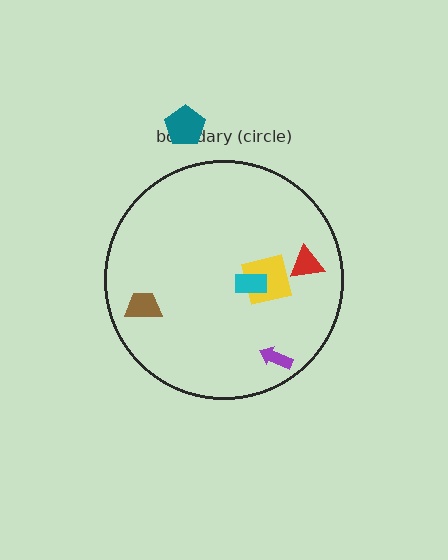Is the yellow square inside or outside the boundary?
Inside.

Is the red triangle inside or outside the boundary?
Inside.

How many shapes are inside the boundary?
5 inside, 1 outside.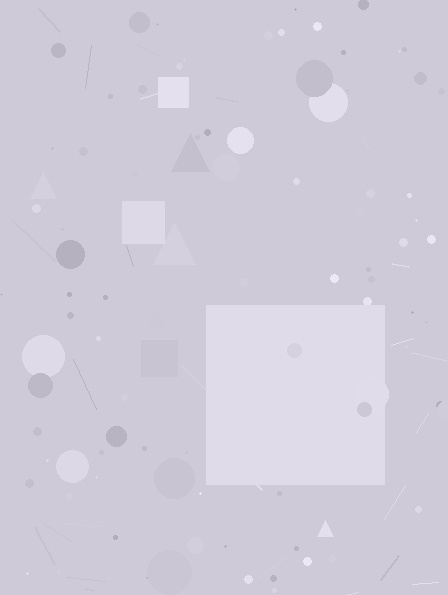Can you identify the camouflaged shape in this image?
The camouflaged shape is a square.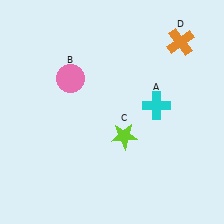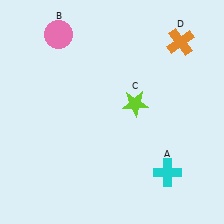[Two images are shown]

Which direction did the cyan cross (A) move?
The cyan cross (A) moved down.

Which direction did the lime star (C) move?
The lime star (C) moved up.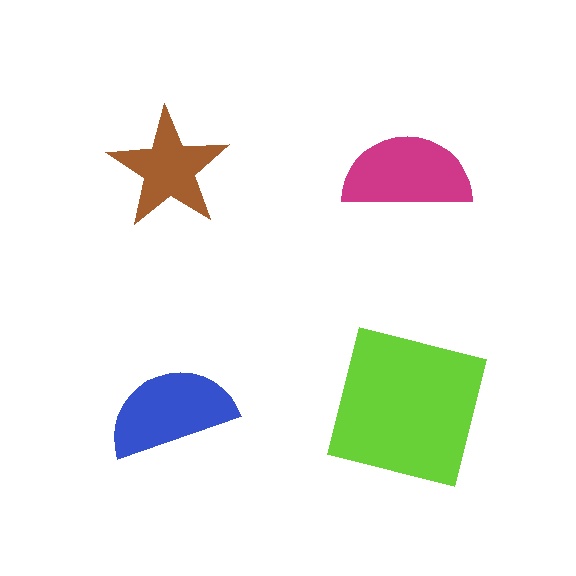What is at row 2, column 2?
A lime square.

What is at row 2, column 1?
A blue semicircle.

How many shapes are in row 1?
2 shapes.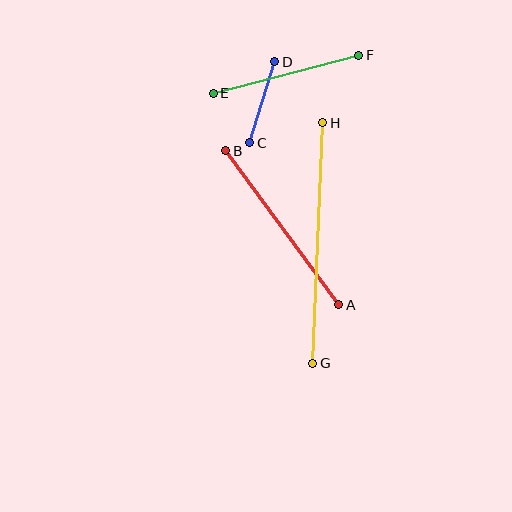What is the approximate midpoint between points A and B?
The midpoint is at approximately (282, 228) pixels.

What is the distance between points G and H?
The distance is approximately 240 pixels.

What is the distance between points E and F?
The distance is approximately 151 pixels.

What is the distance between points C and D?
The distance is approximately 85 pixels.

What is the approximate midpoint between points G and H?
The midpoint is at approximately (318, 243) pixels.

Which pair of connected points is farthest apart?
Points G and H are farthest apart.